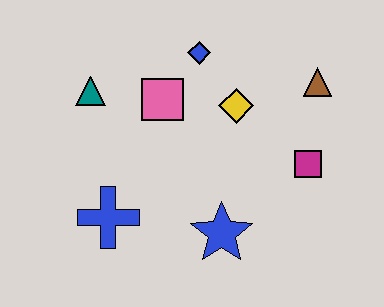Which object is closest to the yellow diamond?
The blue diamond is closest to the yellow diamond.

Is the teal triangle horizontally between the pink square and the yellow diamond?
No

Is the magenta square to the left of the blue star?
No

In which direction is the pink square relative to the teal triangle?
The pink square is to the right of the teal triangle.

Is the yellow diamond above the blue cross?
Yes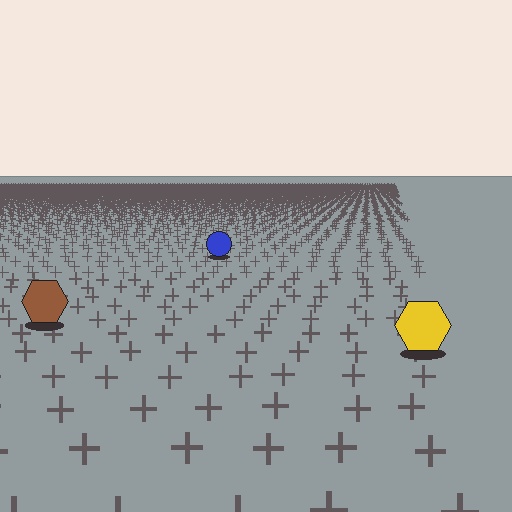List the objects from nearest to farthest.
From nearest to farthest: the yellow hexagon, the brown hexagon, the blue circle.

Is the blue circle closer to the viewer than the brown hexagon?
No. The brown hexagon is closer — you can tell from the texture gradient: the ground texture is coarser near it.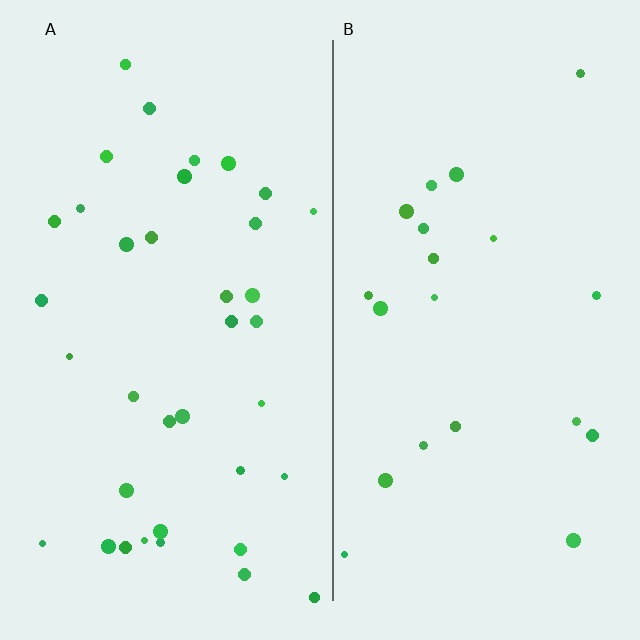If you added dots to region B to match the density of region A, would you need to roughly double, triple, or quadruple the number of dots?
Approximately double.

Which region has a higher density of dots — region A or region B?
A (the left).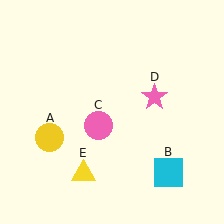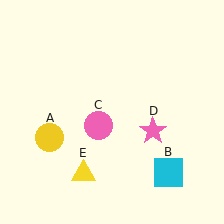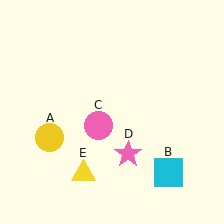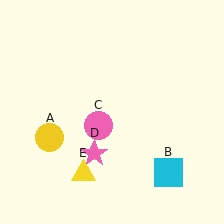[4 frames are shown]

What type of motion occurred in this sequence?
The pink star (object D) rotated clockwise around the center of the scene.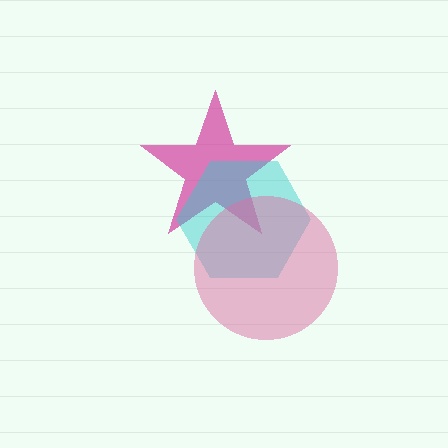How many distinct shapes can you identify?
There are 3 distinct shapes: a magenta star, a cyan hexagon, a pink circle.